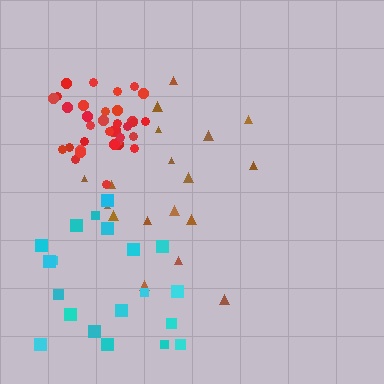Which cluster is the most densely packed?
Red.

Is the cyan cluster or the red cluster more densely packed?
Red.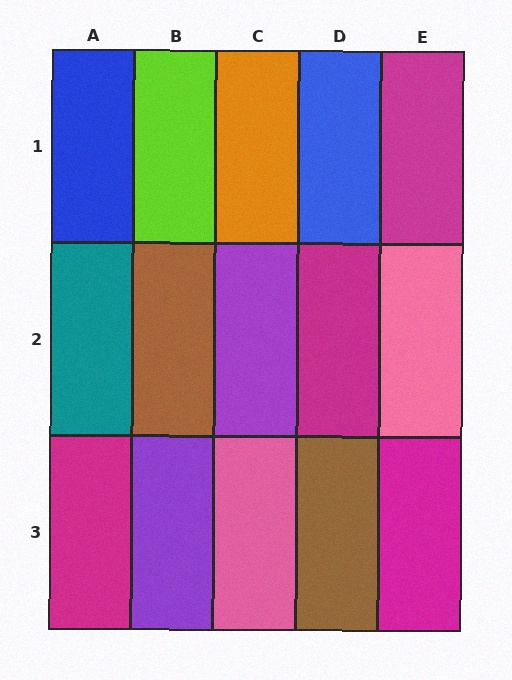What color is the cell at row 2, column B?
Brown.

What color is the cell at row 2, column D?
Magenta.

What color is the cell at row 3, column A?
Magenta.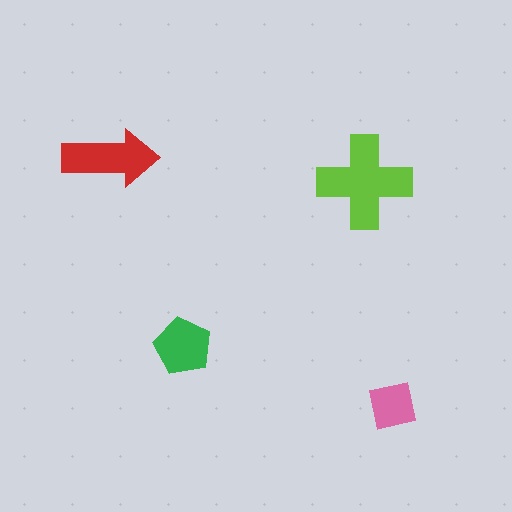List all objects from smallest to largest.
The pink square, the green pentagon, the red arrow, the lime cross.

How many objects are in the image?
There are 4 objects in the image.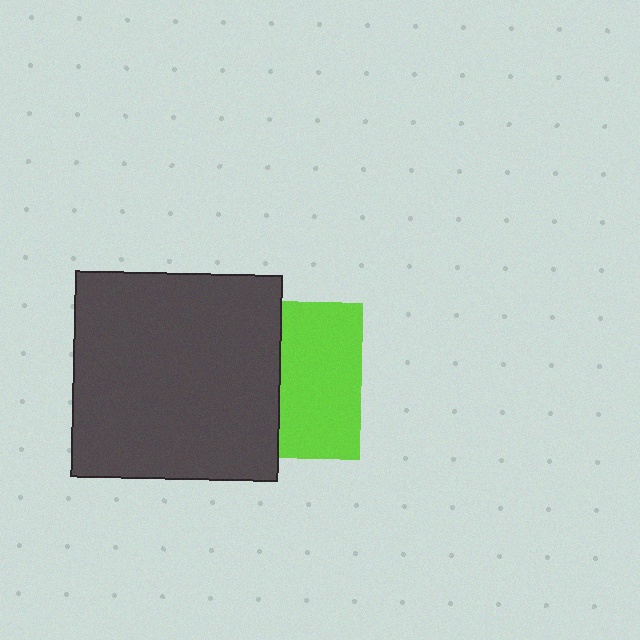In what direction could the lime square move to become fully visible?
The lime square could move right. That would shift it out from behind the dark gray square entirely.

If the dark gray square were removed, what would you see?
You would see the complete lime square.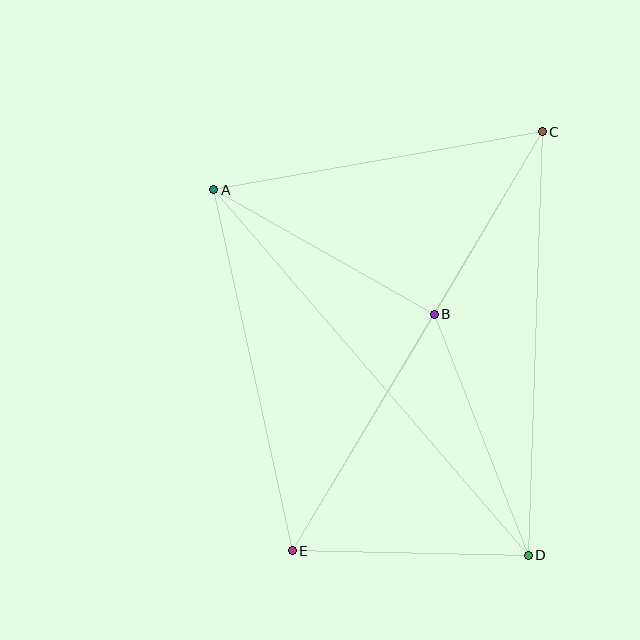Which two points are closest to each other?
Points B and C are closest to each other.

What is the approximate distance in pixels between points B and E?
The distance between B and E is approximately 276 pixels.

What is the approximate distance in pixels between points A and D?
The distance between A and D is approximately 482 pixels.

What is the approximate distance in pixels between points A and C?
The distance between A and C is approximately 333 pixels.